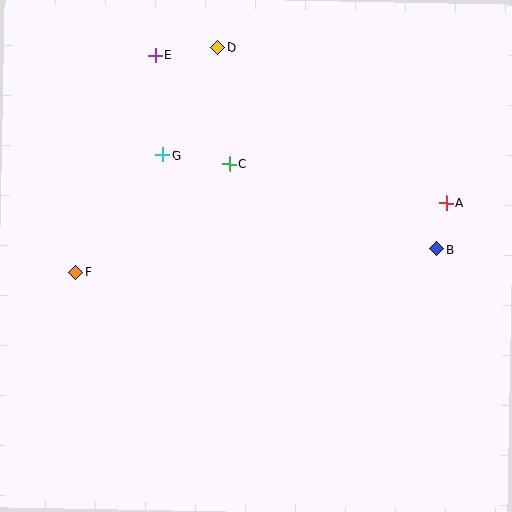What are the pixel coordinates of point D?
Point D is at (218, 47).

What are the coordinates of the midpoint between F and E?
The midpoint between F and E is at (115, 164).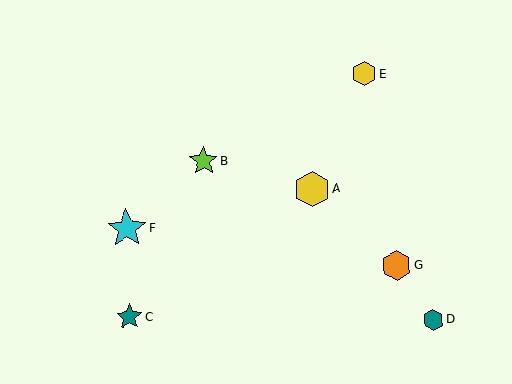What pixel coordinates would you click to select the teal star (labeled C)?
Click at (130, 317) to select the teal star C.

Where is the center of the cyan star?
The center of the cyan star is at (126, 229).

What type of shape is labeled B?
Shape B is a lime star.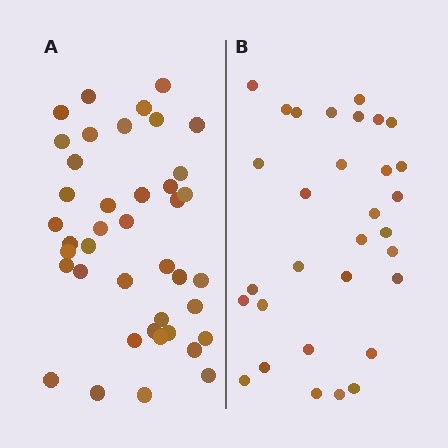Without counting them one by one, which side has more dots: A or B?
Region A (the left region) has more dots.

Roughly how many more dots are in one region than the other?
Region A has roughly 10 or so more dots than region B.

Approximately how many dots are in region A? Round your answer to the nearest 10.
About 40 dots. (The exact count is 41, which rounds to 40.)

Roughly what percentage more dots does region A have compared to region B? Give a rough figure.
About 30% more.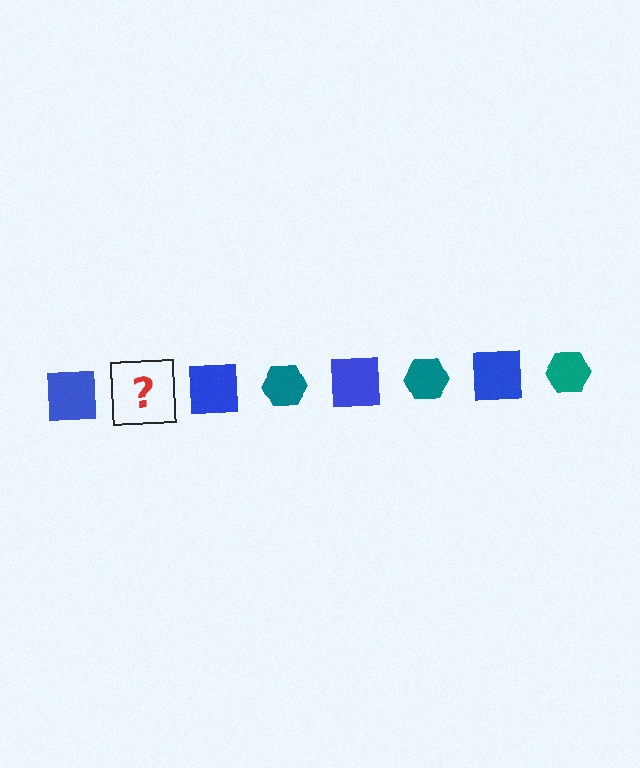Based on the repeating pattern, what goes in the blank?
The blank should be a teal hexagon.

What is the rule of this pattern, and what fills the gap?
The rule is that the pattern alternates between blue square and teal hexagon. The gap should be filled with a teal hexagon.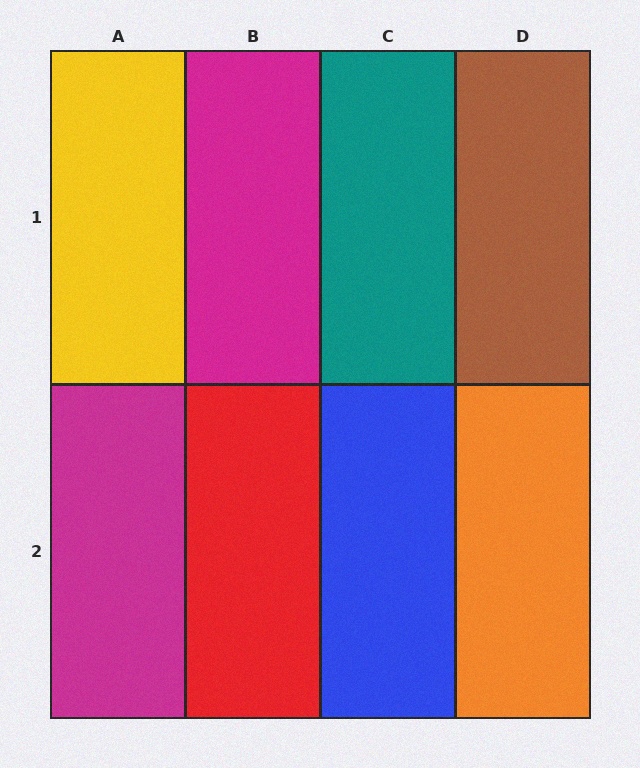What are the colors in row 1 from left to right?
Yellow, magenta, teal, brown.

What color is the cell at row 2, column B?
Red.